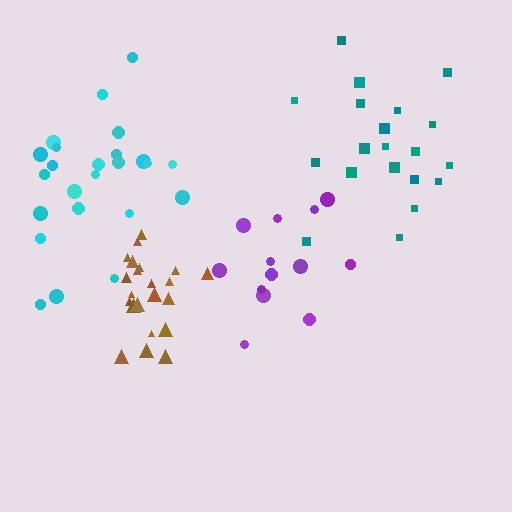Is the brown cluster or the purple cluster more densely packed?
Brown.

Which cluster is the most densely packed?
Brown.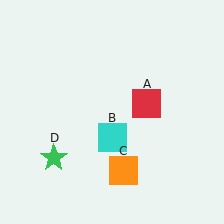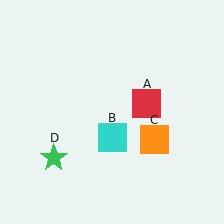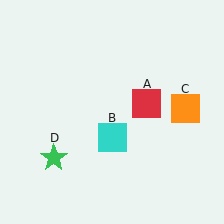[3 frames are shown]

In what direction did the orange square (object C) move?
The orange square (object C) moved up and to the right.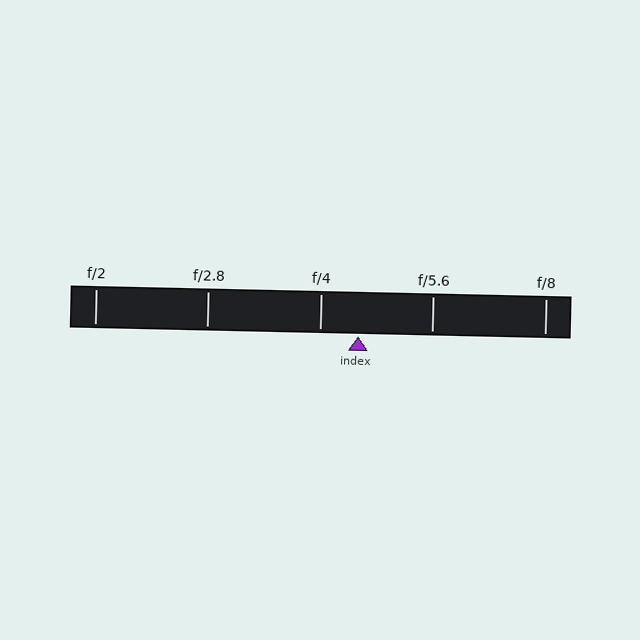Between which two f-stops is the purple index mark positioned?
The index mark is between f/4 and f/5.6.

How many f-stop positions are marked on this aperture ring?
There are 5 f-stop positions marked.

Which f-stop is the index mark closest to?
The index mark is closest to f/4.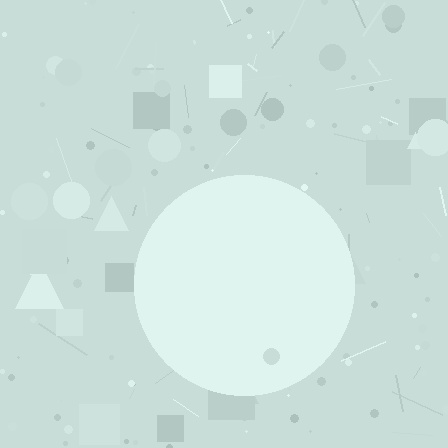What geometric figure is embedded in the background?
A circle is embedded in the background.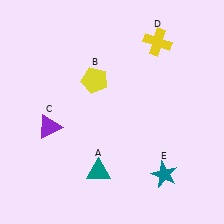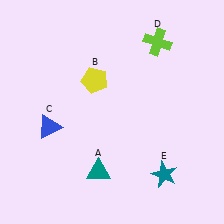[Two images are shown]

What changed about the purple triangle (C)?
In Image 1, C is purple. In Image 2, it changed to blue.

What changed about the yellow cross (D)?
In Image 1, D is yellow. In Image 2, it changed to lime.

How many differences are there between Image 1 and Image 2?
There are 2 differences between the two images.